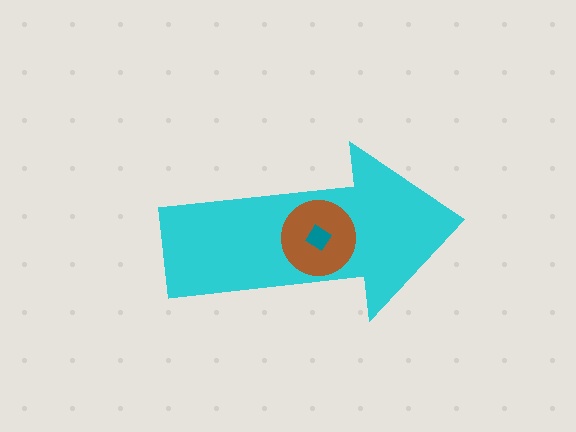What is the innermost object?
The teal diamond.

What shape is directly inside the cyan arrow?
The brown circle.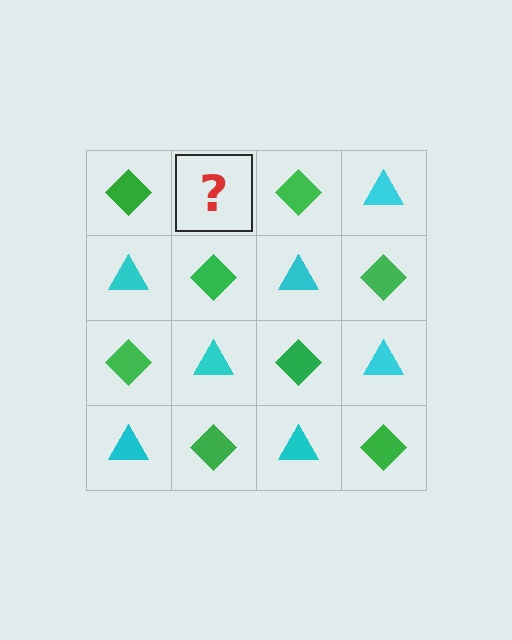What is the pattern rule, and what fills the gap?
The rule is that it alternates green diamond and cyan triangle in a checkerboard pattern. The gap should be filled with a cyan triangle.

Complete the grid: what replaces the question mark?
The question mark should be replaced with a cyan triangle.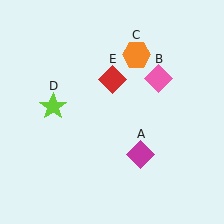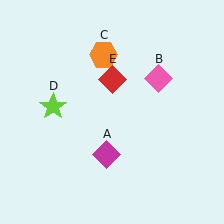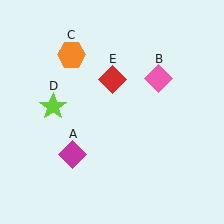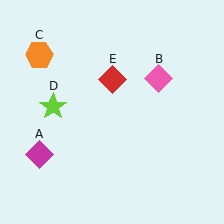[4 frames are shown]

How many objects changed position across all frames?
2 objects changed position: magenta diamond (object A), orange hexagon (object C).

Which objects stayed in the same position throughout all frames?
Pink diamond (object B) and lime star (object D) and red diamond (object E) remained stationary.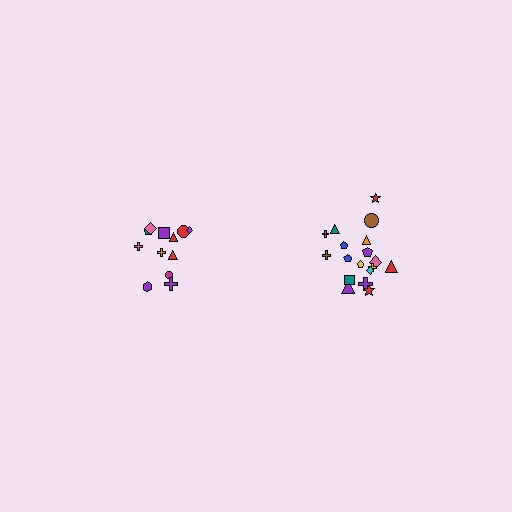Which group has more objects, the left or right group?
The right group.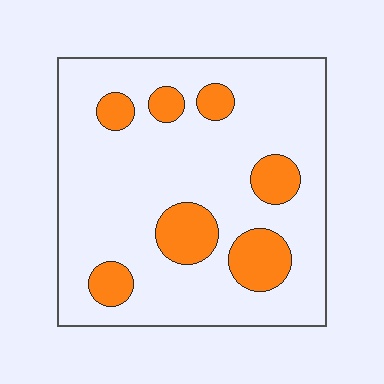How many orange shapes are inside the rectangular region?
7.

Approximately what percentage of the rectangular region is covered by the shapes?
Approximately 20%.